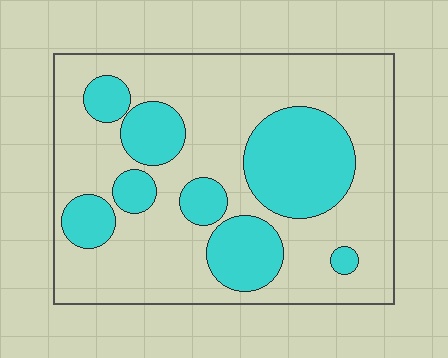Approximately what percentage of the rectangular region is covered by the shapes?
Approximately 30%.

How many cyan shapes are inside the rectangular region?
8.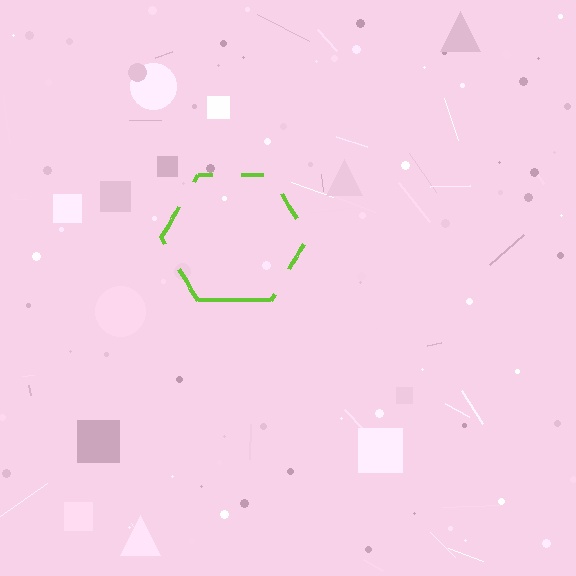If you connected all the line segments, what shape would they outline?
They would outline a hexagon.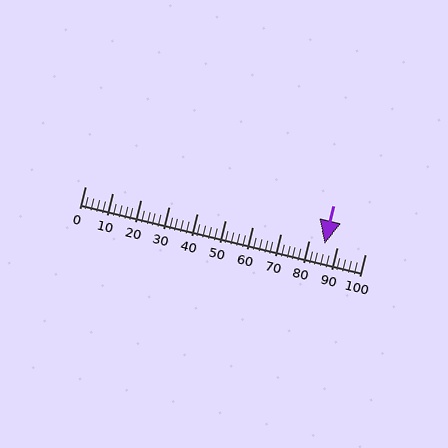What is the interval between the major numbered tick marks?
The major tick marks are spaced 10 units apart.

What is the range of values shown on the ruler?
The ruler shows values from 0 to 100.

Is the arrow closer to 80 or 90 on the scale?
The arrow is closer to 90.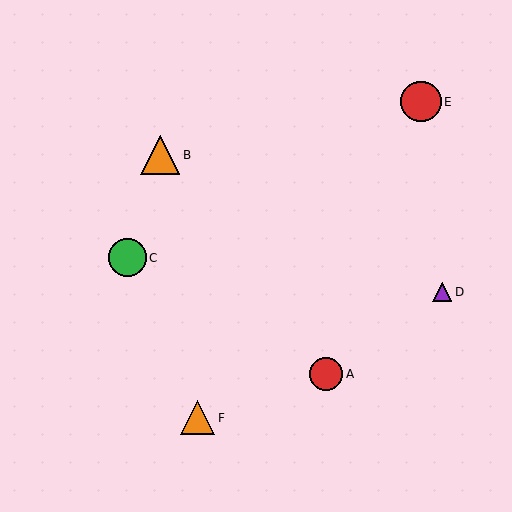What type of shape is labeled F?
Shape F is an orange triangle.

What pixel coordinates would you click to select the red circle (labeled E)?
Click at (421, 102) to select the red circle E.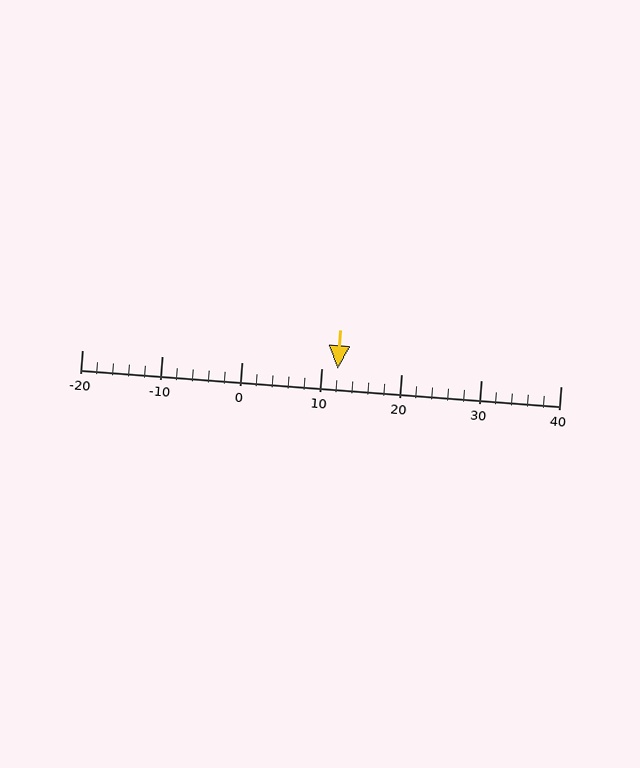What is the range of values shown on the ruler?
The ruler shows values from -20 to 40.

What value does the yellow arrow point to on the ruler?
The yellow arrow points to approximately 12.